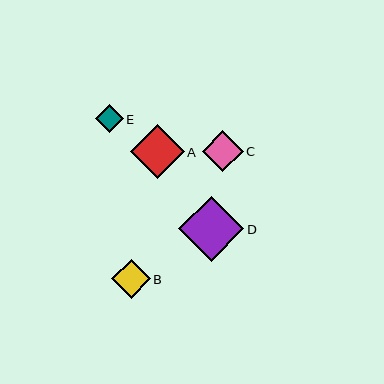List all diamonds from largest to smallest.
From largest to smallest: D, A, C, B, E.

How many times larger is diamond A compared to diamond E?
Diamond A is approximately 1.9 times the size of diamond E.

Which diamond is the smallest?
Diamond E is the smallest with a size of approximately 28 pixels.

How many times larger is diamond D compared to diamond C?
Diamond D is approximately 1.6 times the size of diamond C.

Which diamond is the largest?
Diamond D is the largest with a size of approximately 65 pixels.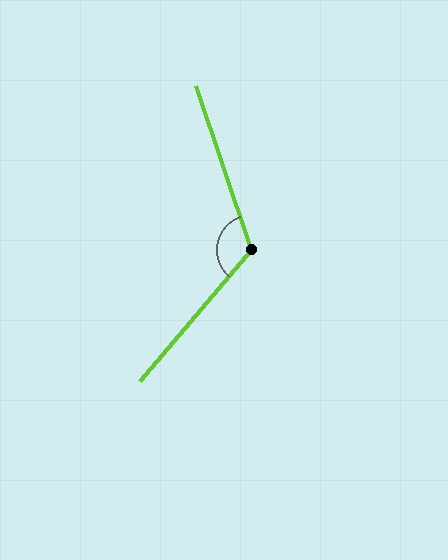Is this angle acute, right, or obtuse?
It is obtuse.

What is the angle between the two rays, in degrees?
Approximately 121 degrees.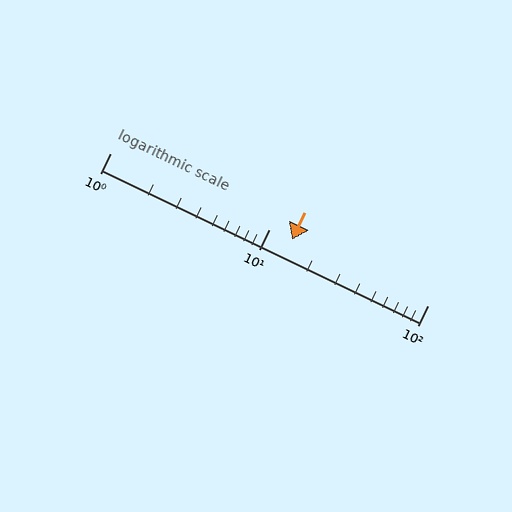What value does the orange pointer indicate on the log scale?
The pointer indicates approximately 14.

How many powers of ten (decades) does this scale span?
The scale spans 2 decades, from 1 to 100.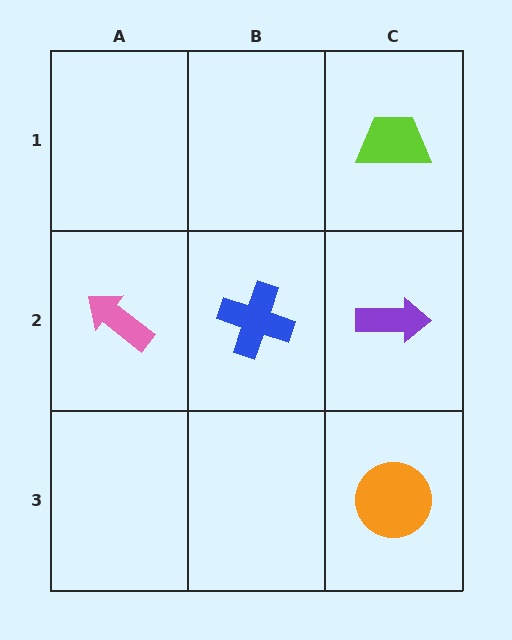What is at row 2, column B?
A blue cross.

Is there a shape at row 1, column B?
No, that cell is empty.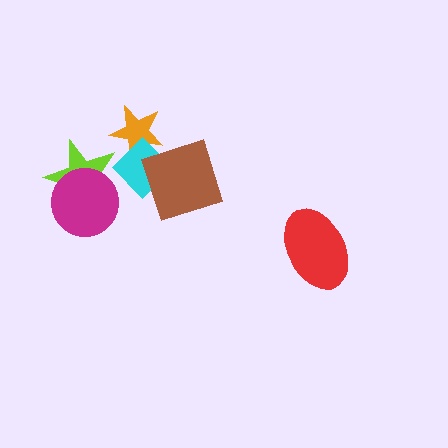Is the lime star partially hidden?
Yes, it is partially covered by another shape.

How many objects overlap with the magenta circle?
1 object overlaps with the magenta circle.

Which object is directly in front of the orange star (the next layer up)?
The cyan diamond is directly in front of the orange star.